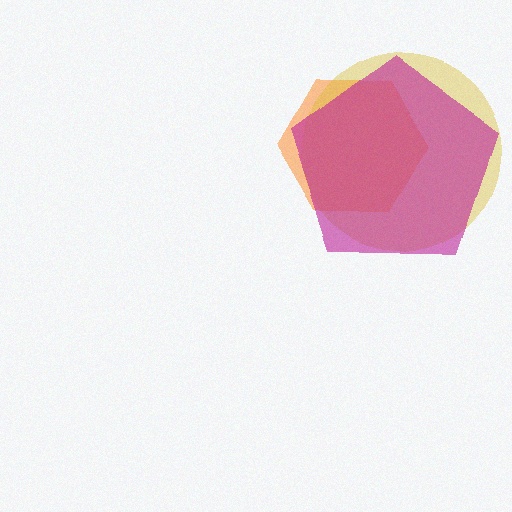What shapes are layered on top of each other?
The layered shapes are: an orange hexagon, a yellow circle, a magenta pentagon.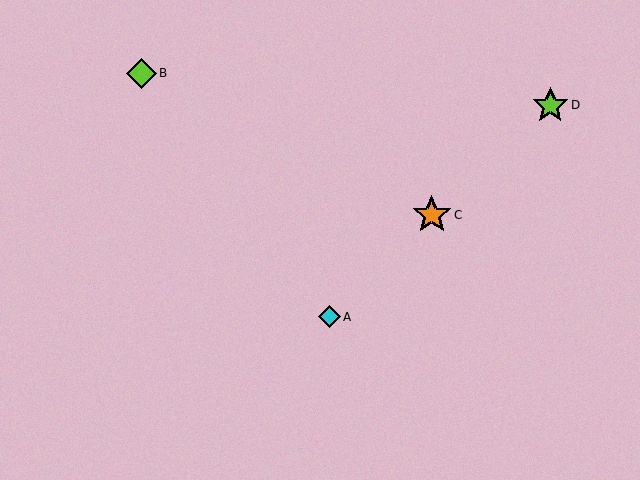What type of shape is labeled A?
Shape A is a cyan diamond.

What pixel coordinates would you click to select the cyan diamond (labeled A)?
Click at (329, 317) to select the cyan diamond A.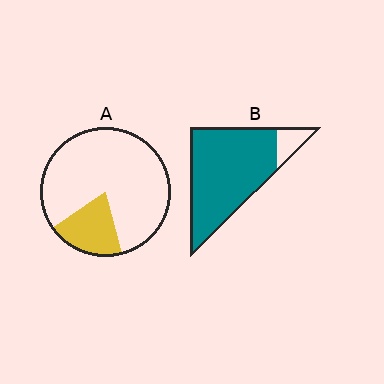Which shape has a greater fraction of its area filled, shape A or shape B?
Shape B.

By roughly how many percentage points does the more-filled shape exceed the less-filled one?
By roughly 70 percentage points (B over A).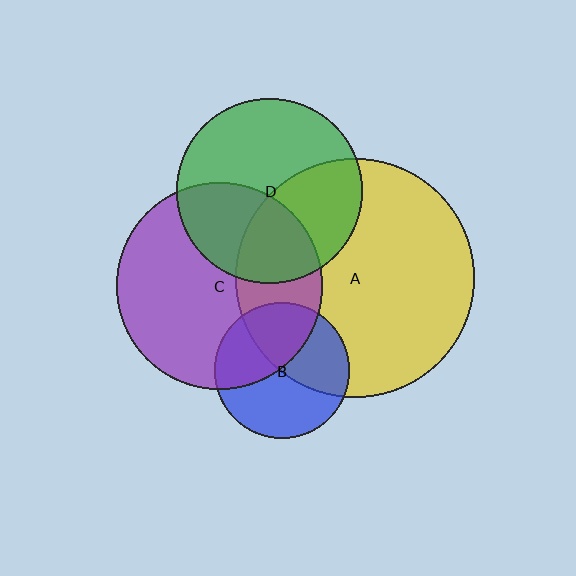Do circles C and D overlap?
Yes.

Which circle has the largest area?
Circle A (yellow).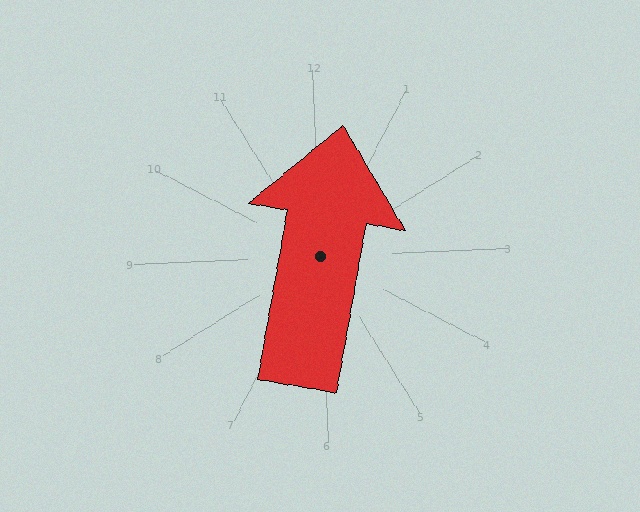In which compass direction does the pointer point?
North.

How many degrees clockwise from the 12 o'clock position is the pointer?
Approximately 12 degrees.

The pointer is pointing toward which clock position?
Roughly 12 o'clock.